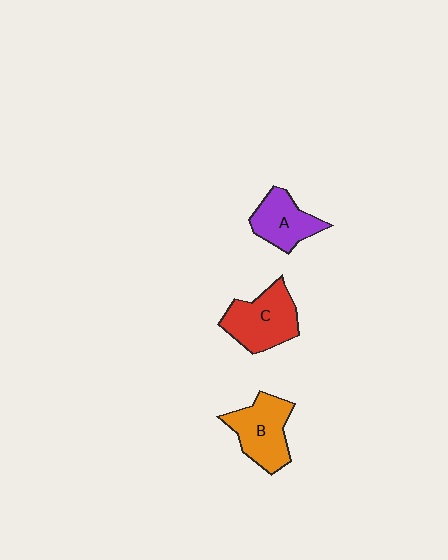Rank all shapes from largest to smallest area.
From largest to smallest: C (red), B (orange), A (purple).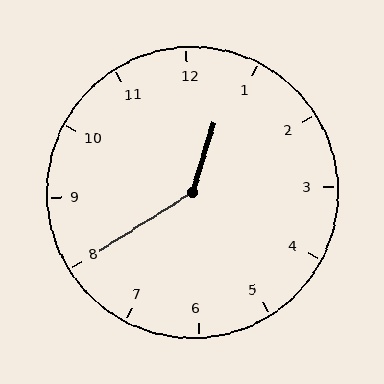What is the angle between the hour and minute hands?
Approximately 140 degrees.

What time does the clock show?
12:40.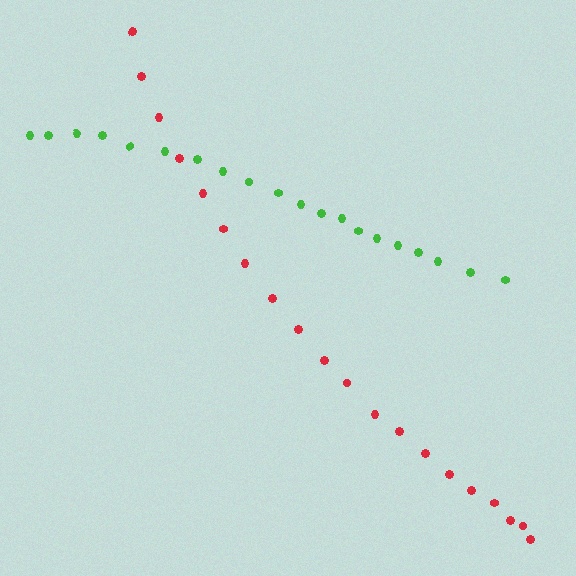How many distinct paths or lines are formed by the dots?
There are 2 distinct paths.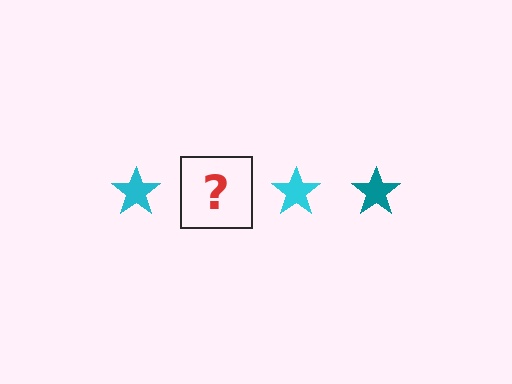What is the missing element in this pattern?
The missing element is a teal star.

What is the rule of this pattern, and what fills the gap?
The rule is that the pattern cycles through cyan, teal stars. The gap should be filled with a teal star.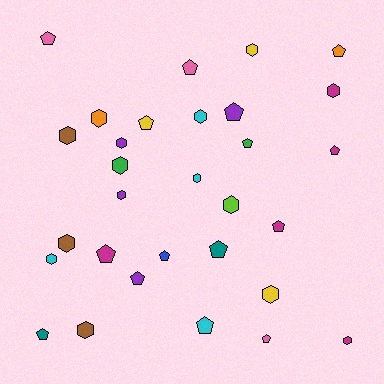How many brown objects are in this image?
There are 3 brown objects.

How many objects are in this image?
There are 30 objects.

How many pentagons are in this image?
There are 15 pentagons.